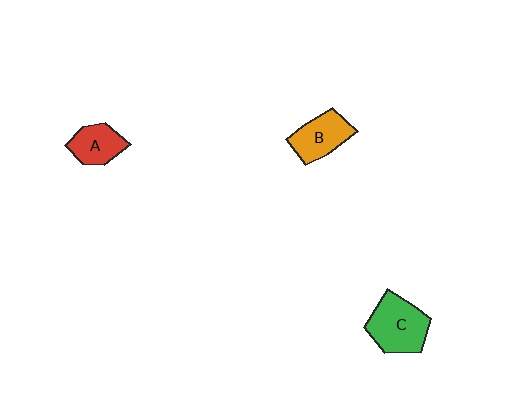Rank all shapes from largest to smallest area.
From largest to smallest: C (green), B (orange), A (red).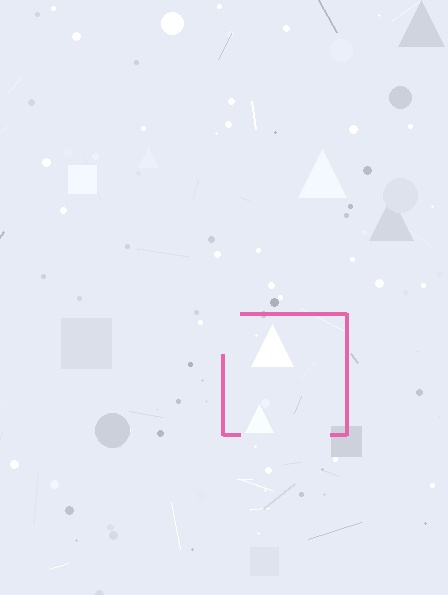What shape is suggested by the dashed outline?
The dashed outline suggests a square.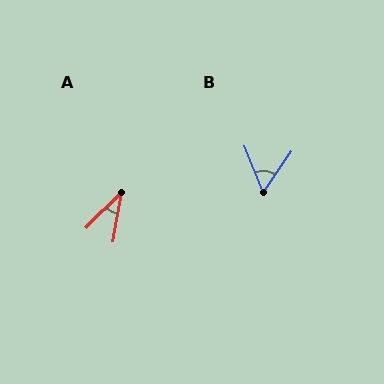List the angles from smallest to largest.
A (35°), B (56°).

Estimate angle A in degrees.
Approximately 35 degrees.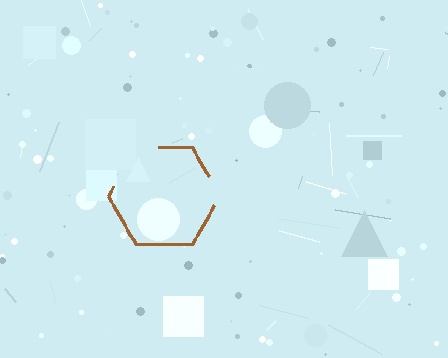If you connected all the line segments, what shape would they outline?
They would outline a hexagon.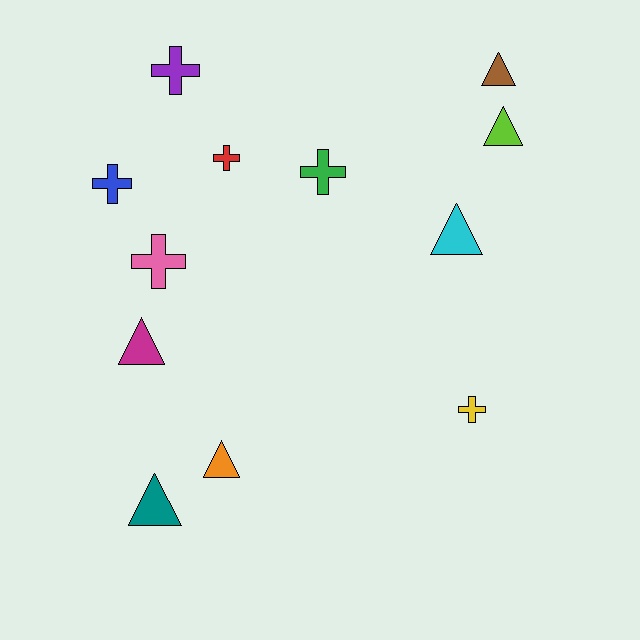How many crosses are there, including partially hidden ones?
There are 6 crosses.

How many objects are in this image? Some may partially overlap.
There are 12 objects.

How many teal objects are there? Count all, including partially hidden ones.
There is 1 teal object.